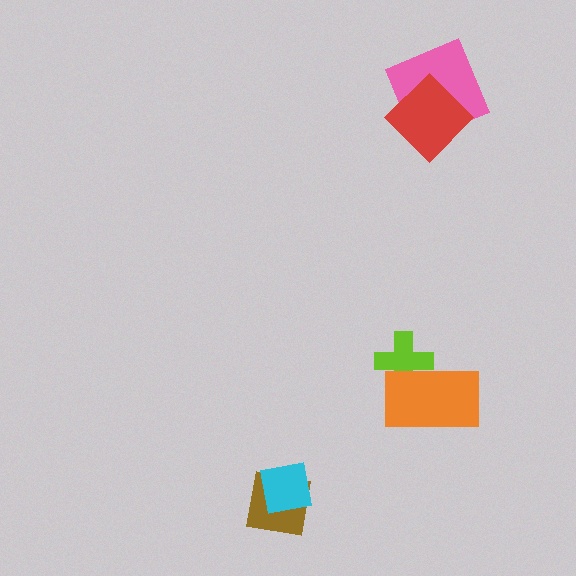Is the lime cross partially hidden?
Yes, it is partially covered by another shape.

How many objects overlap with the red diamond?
1 object overlaps with the red diamond.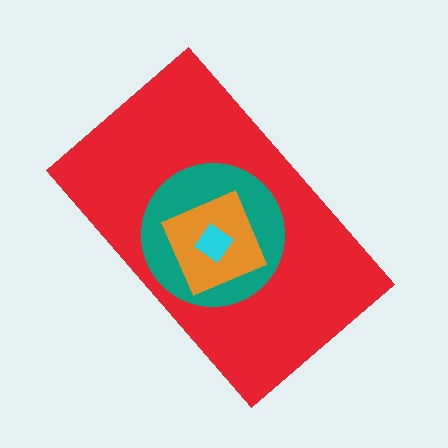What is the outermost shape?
The red rectangle.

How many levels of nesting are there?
4.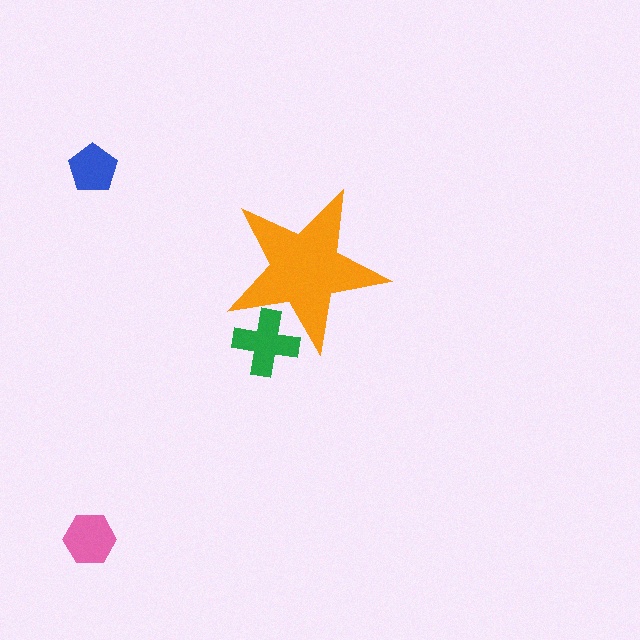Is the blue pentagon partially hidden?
No, the blue pentagon is fully visible.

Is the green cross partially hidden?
Yes, the green cross is partially hidden behind the orange star.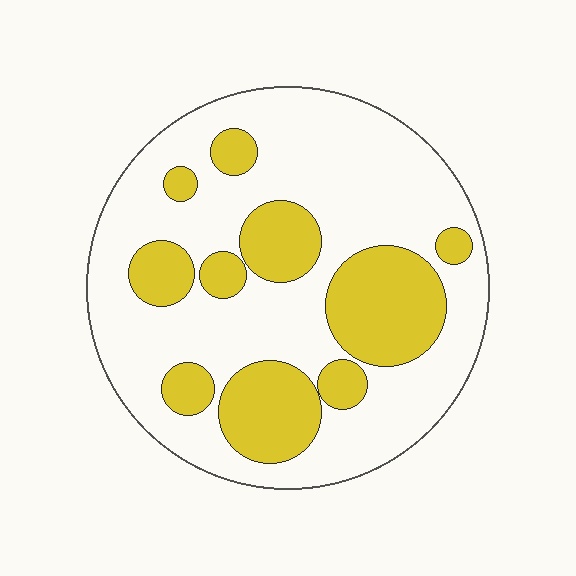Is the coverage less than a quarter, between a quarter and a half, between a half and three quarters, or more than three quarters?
Between a quarter and a half.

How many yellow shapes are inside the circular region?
10.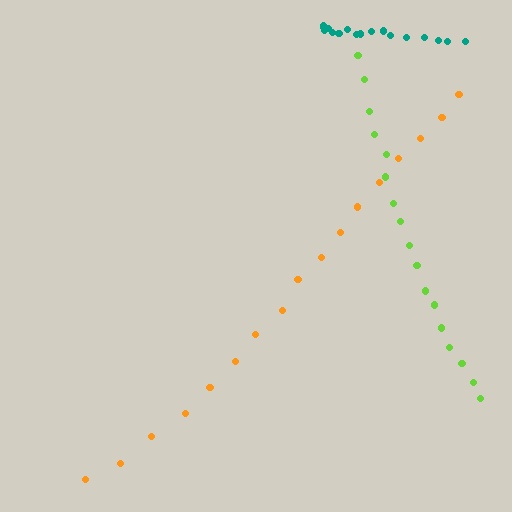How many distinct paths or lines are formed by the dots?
There are 3 distinct paths.